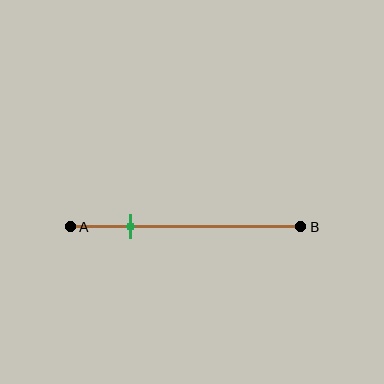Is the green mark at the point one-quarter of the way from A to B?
Yes, the mark is approximately at the one-quarter point.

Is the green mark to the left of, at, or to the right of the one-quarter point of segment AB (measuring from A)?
The green mark is approximately at the one-quarter point of segment AB.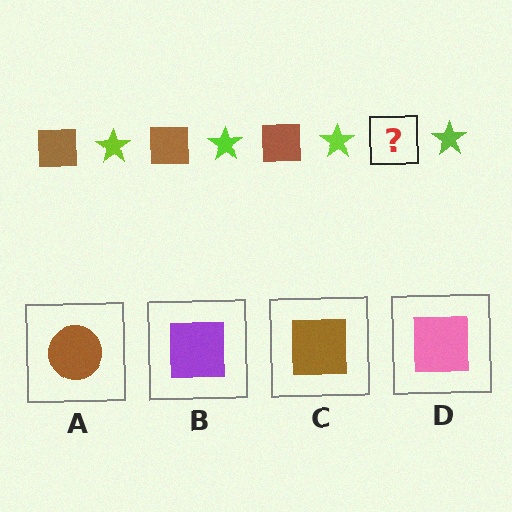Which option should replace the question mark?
Option C.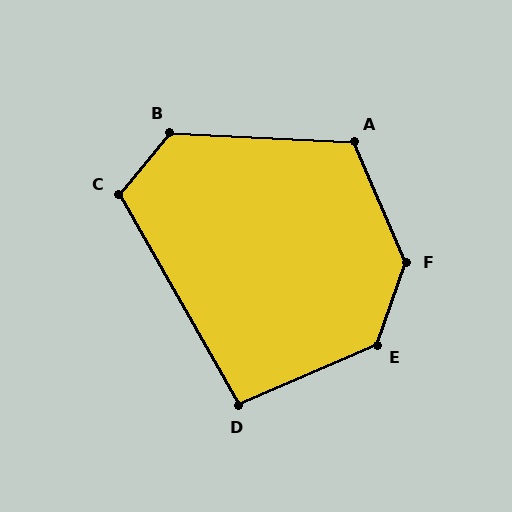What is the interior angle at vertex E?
Approximately 133 degrees (obtuse).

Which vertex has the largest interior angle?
F, at approximately 137 degrees.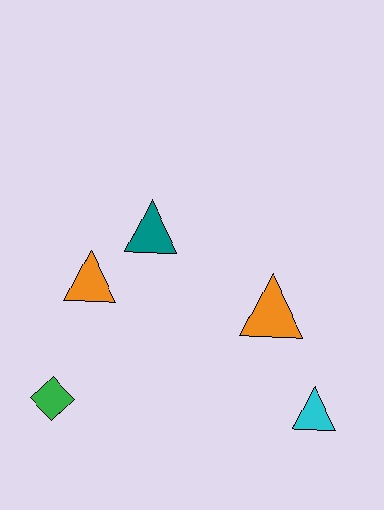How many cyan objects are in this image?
There is 1 cyan object.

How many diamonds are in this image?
There is 1 diamond.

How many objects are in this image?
There are 5 objects.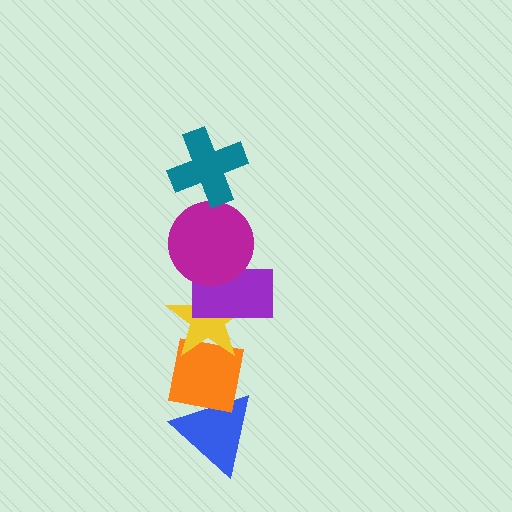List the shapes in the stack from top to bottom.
From top to bottom: the teal cross, the magenta circle, the purple rectangle, the yellow star, the orange square, the blue triangle.